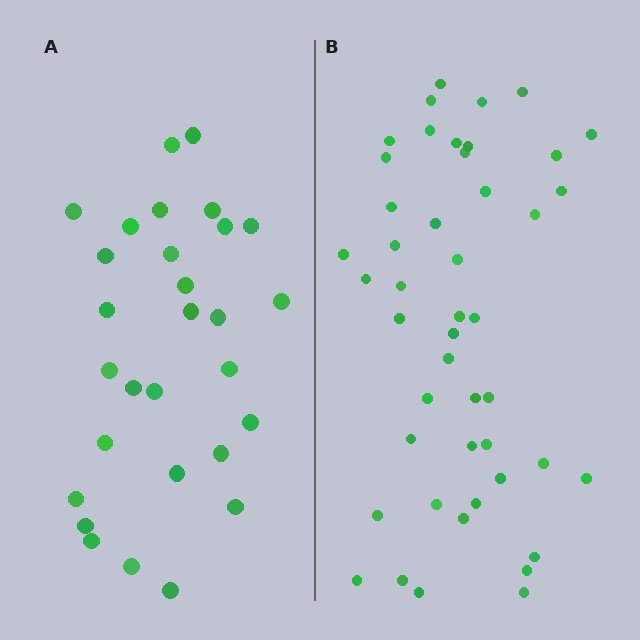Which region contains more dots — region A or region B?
Region B (the right region) has more dots.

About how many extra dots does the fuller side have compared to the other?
Region B has approximately 15 more dots than region A.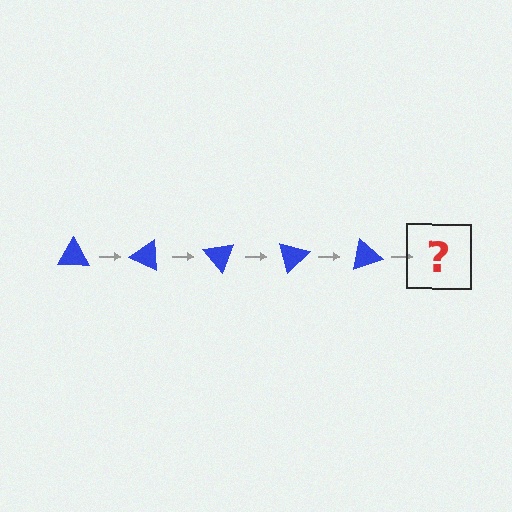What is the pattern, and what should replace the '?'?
The pattern is that the triangle rotates 25 degrees each step. The '?' should be a blue triangle rotated 125 degrees.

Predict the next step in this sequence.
The next step is a blue triangle rotated 125 degrees.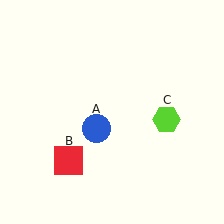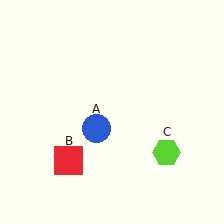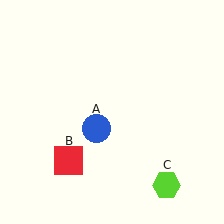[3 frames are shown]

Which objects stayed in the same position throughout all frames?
Blue circle (object A) and red square (object B) remained stationary.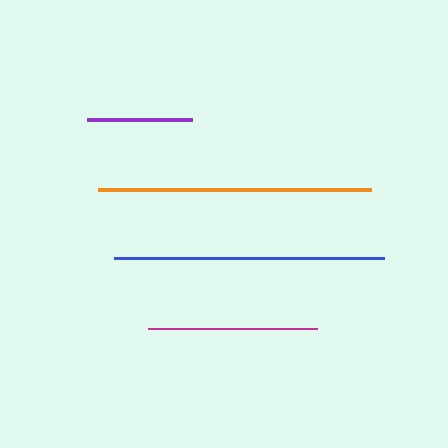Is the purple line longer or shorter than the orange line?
The orange line is longer than the purple line.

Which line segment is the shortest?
The purple line is the shortest at approximately 105 pixels.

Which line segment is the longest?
The orange line is the longest at approximately 273 pixels.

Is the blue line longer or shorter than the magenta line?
The blue line is longer than the magenta line.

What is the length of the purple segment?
The purple segment is approximately 105 pixels long.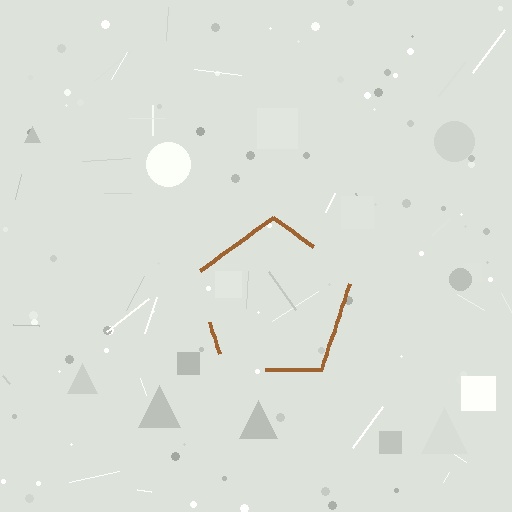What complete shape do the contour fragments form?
The contour fragments form a pentagon.